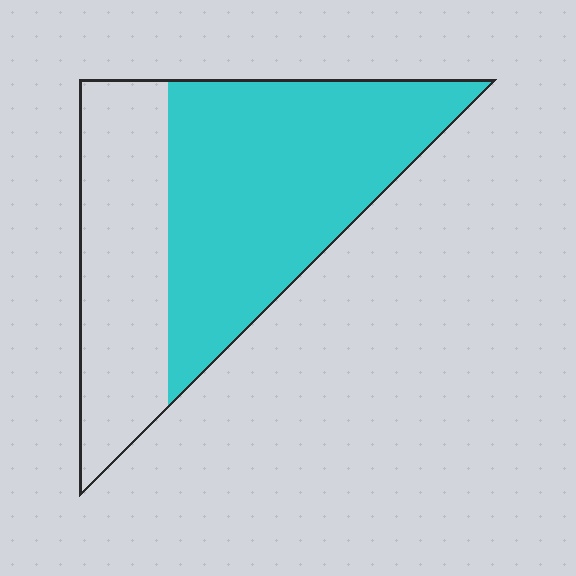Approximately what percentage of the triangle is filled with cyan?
Approximately 60%.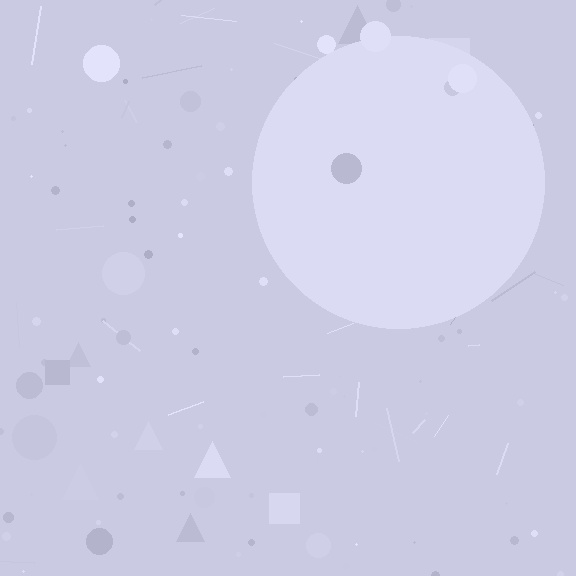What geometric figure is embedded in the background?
A circle is embedded in the background.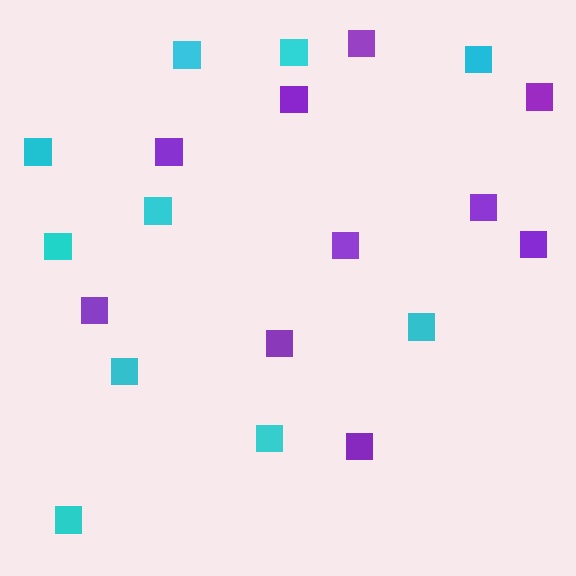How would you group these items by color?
There are 2 groups: one group of purple squares (10) and one group of cyan squares (10).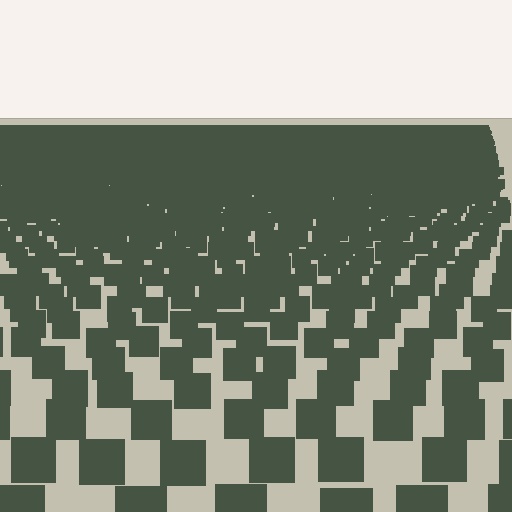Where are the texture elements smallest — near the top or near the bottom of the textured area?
Near the top.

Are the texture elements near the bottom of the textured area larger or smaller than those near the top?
Larger. Near the bottom, elements are closer to the viewer and appear at a bigger on-screen size.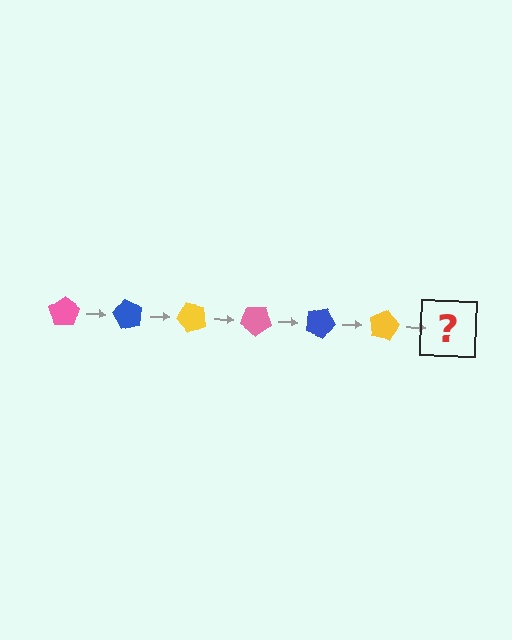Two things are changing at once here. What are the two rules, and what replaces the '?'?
The two rules are that it rotates 60 degrees each step and the color cycles through pink, blue, and yellow. The '?' should be a pink pentagon, rotated 360 degrees from the start.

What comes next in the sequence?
The next element should be a pink pentagon, rotated 360 degrees from the start.